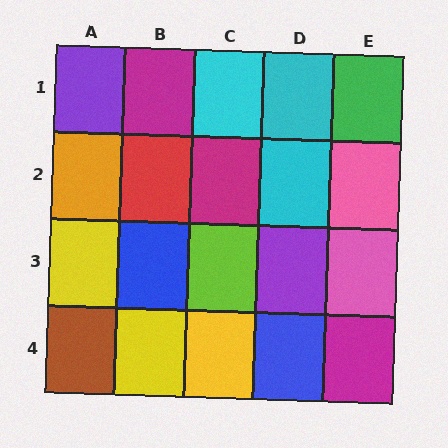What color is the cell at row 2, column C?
Magenta.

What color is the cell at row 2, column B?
Red.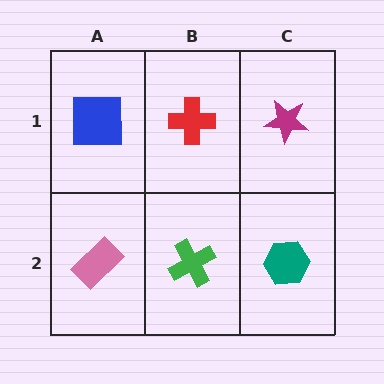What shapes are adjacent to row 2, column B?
A red cross (row 1, column B), a pink rectangle (row 2, column A), a teal hexagon (row 2, column C).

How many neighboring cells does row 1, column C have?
2.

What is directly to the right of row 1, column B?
A magenta star.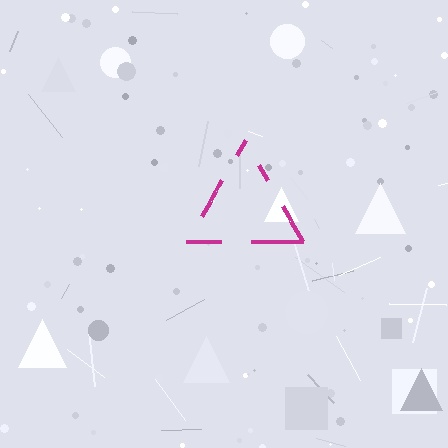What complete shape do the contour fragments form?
The contour fragments form a triangle.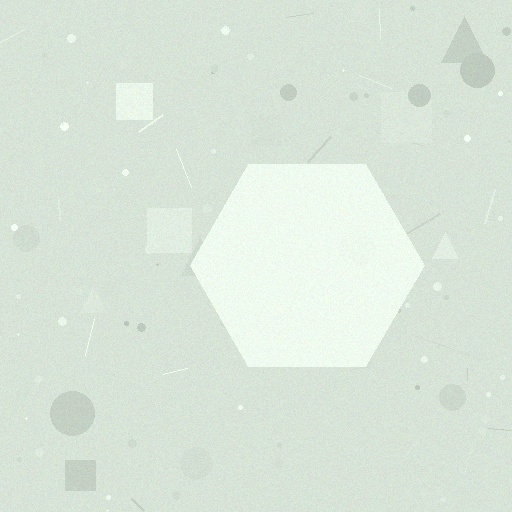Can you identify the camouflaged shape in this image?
The camouflaged shape is a hexagon.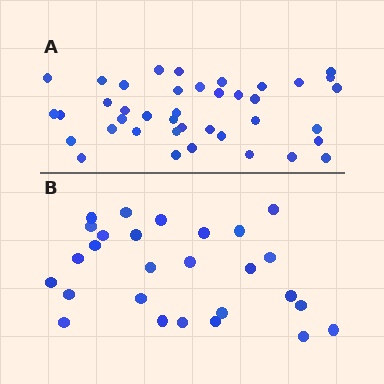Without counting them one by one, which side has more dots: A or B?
Region A (the top region) has more dots.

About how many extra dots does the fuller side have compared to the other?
Region A has approximately 15 more dots than region B.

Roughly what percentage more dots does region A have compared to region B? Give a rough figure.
About 50% more.